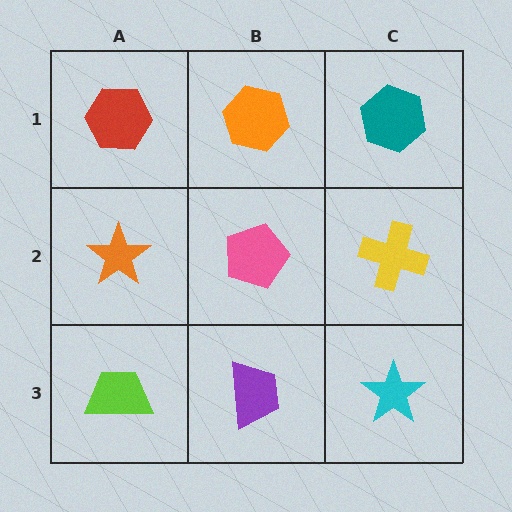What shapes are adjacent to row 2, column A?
A red hexagon (row 1, column A), a lime trapezoid (row 3, column A), a pink pentagon (row 2, column B).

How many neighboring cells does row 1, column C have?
2.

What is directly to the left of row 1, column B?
A red hexagon.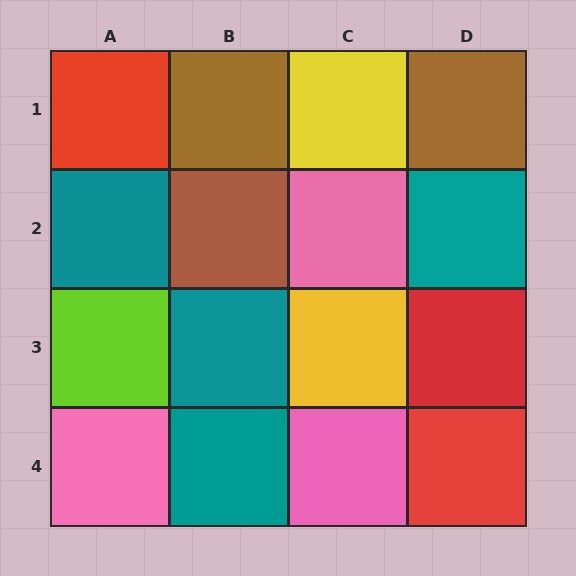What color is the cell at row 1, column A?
Red.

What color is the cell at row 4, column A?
Pink.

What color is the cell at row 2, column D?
Teal.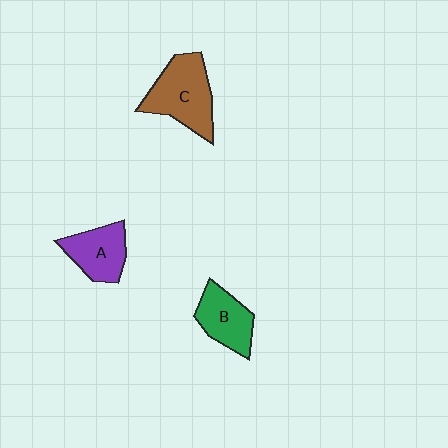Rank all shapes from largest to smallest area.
From largest to smallest: C (brown), A (purple), B (green).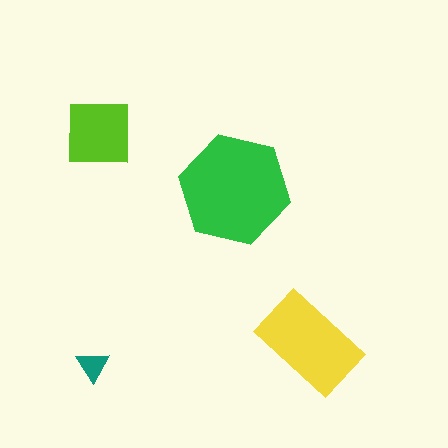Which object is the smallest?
The teal triangle.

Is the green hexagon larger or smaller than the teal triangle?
Larger.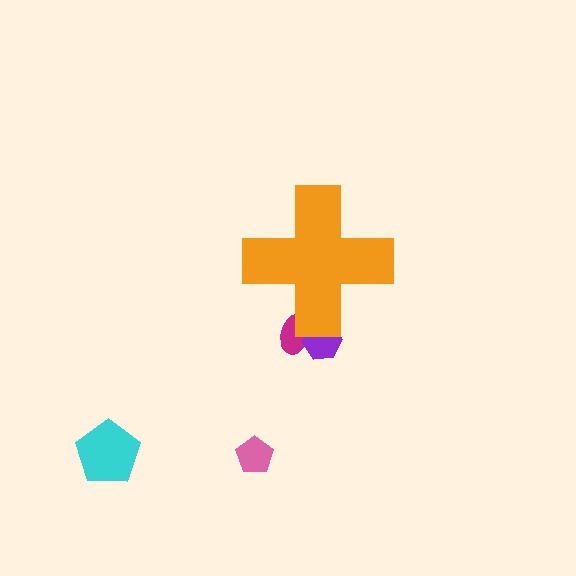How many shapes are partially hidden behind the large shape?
2 shapes are partially hidden.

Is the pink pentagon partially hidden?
No, the pink pentagon is fully visible.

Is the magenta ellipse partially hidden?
Yes, the magenta ellipse is partially hidden behind the orange cross.